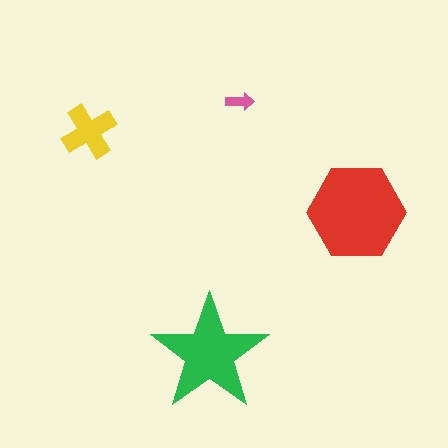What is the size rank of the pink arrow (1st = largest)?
4th.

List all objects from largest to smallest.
The red hexagon, the green star, the yellow cross, the pink arrow.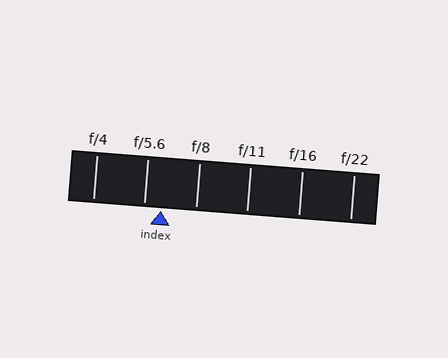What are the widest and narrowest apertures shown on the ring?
The widest aperture shown is f/4 and the narrowest is f/22.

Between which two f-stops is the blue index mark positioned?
The index mark is between f/5.6 and f/8.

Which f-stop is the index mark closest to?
The index mark is closest to f/5.6.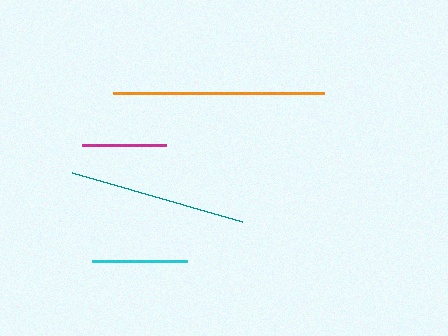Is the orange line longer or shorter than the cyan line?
The orange line is longer than the cyan line.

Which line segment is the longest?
The orange line is the longest at approximately 211 pixels.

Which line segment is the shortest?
The magenta line is the shortest at approximately 84 pixels.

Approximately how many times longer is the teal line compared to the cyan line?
The teal line is approximately 1.9 times the length of the cyan line.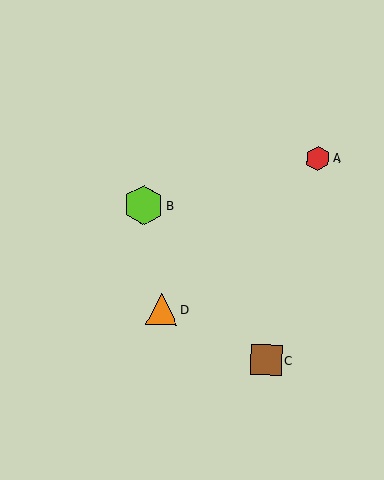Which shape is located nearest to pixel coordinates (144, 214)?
The lime hexagon (labeled B) at (143, 205) is nearest to that location.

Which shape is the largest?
The lime hexagon (labeled B) is the largest.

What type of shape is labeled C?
Shape C is a brown square.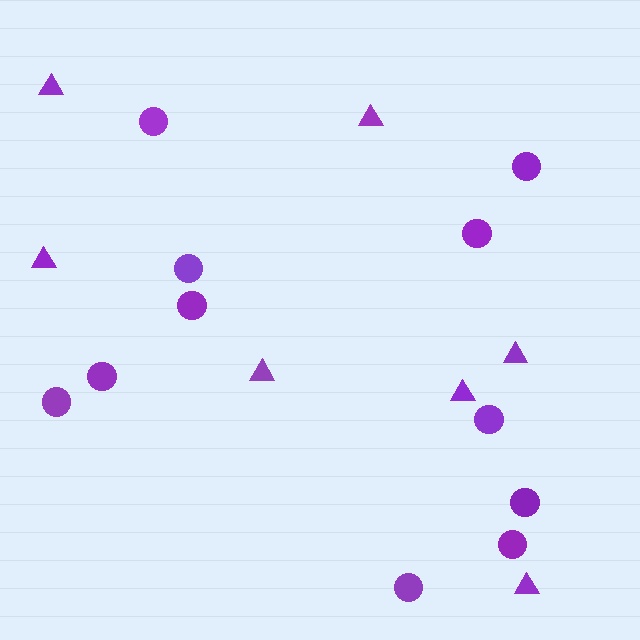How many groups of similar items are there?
There are 2 groups: one group of circles (11) and one group of triangles (7).